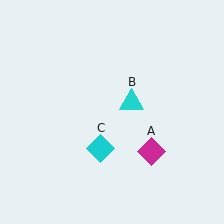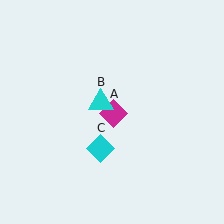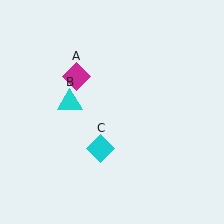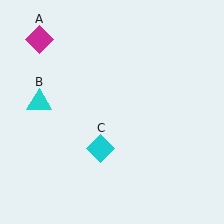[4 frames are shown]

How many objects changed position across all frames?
2 objects changed position: magenta diamond (object A), cyan triangle (object B).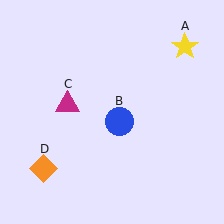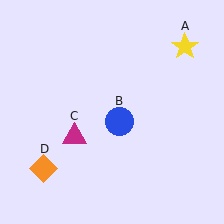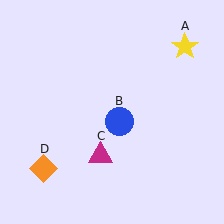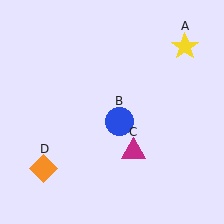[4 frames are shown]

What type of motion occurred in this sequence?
The magenta triangle (object C) rotated counterclockwise around the center of the scene.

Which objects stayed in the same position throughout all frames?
Yellow star (object A) and blue circle (object B) and orange diamond (object D) remained stationary.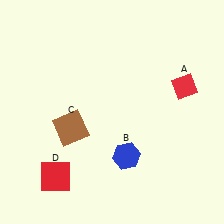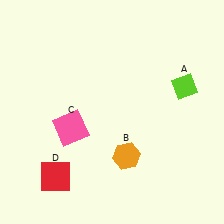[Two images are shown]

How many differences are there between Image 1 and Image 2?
There are 3 differences between the two images.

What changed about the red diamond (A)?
In Image 1, A is red. In Image 2, it changed to lime.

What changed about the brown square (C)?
In Image 1, C is brown. In Image 2, it changed to pink.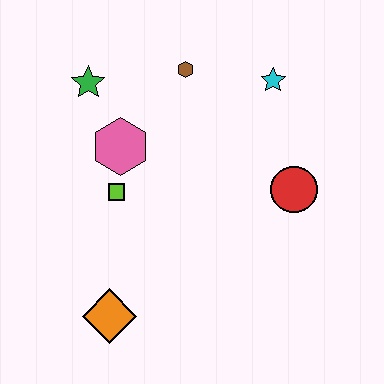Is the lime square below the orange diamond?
No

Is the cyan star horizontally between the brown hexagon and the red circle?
Yes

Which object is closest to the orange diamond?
The lime square is closest to the orange diamond.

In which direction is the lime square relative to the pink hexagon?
The lime square is below the pink hexagon.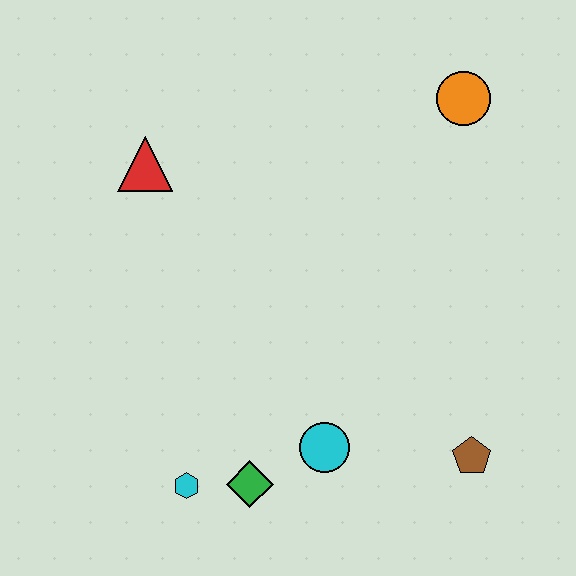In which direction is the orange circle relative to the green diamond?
The orange circle is above the green diamond.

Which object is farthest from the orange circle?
The cyan hexagon is farthest from the orange circle.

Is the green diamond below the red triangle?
Yes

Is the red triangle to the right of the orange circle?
No